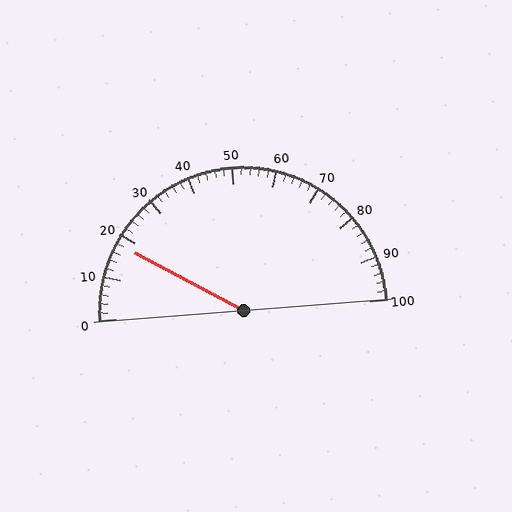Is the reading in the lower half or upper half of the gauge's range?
The reading is in the lower half of the range (0 to 100).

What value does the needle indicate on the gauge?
The needle indicates approximately 18.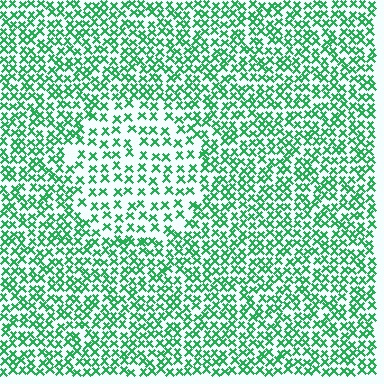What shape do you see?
I see a circle.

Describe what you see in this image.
The image contains small green elements arranged at two different densities. A circle-shaped region is visible where the elements are less densely packed than the surrounding area.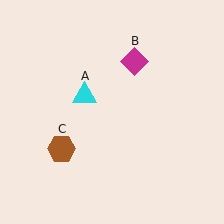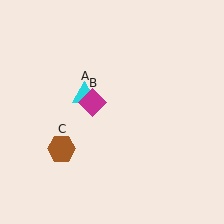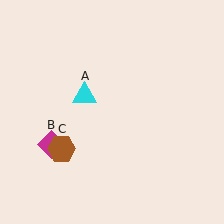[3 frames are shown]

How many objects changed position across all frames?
1 object changed position: magenta diamond (object B).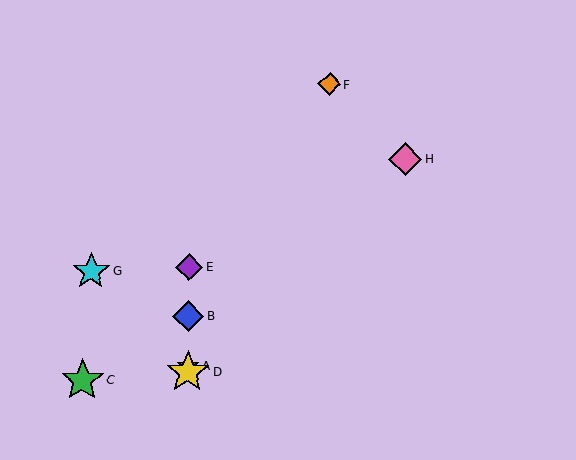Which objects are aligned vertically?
Objects A, B, D, E are aligned vertically.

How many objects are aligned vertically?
4 objects (A, B, D, E) are aligned vertically.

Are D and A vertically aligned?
Yes, both are at x≈188.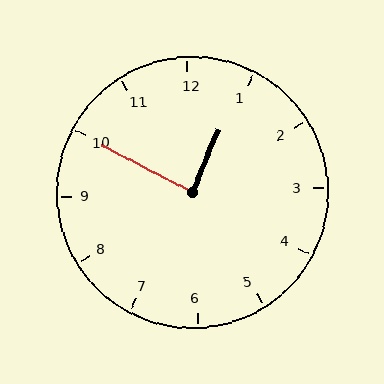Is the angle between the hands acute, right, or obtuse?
It is right.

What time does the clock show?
12:50.